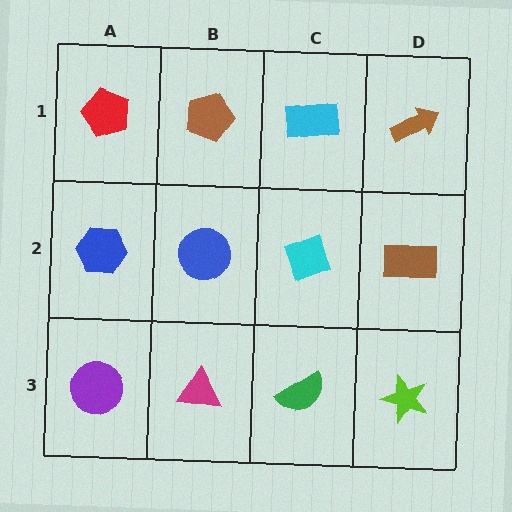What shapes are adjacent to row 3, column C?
A cyan diamond (row 2, column C), a magenta triangle (row 3, column B), a lime star (row 3, column D).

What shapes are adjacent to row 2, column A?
A red pentagon (row 1, column A), a purple circle (row 3, column A), a blue circle (row 2, column B).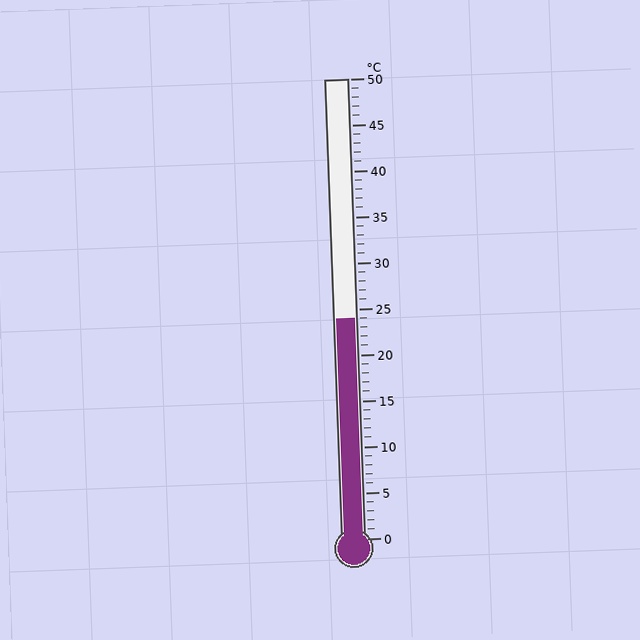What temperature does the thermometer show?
The thermometer shows approximately 24°C.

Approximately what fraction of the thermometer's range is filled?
The thermometer is filled to approximately 50% of its range.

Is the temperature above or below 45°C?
The temperature is below 45°C.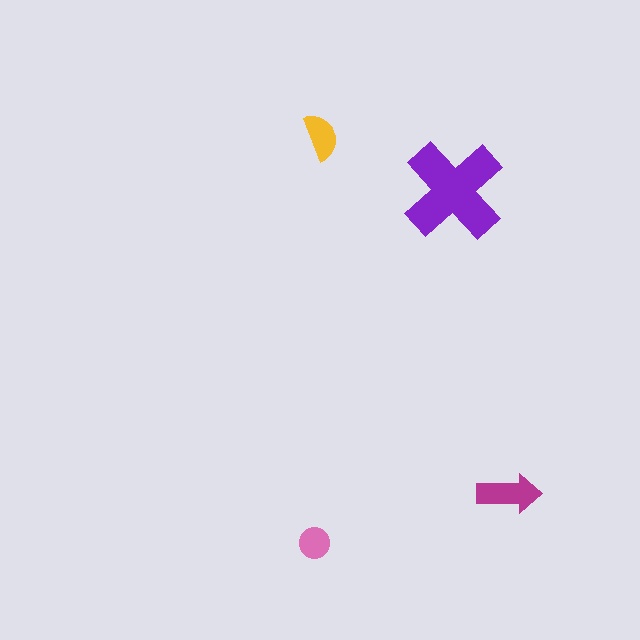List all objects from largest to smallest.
The purple cross, the magenta arrow, the yellow semicircle, the pink circle.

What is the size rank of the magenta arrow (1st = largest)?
2nd.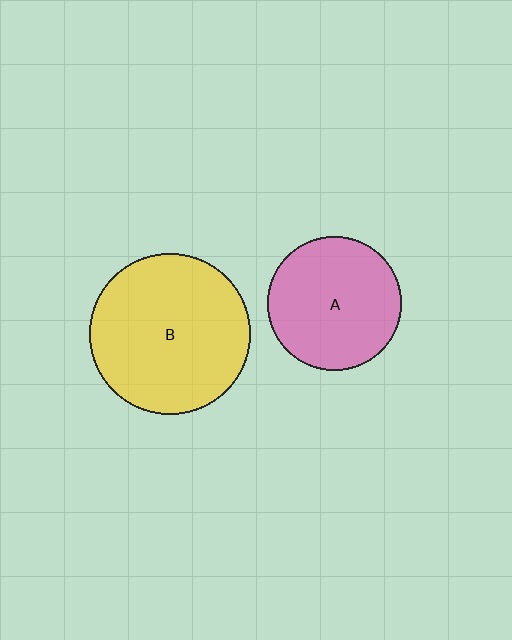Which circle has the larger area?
Circle B (yellow).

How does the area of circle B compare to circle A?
Approximately 1.4 times.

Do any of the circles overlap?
No, none of the circles overlap.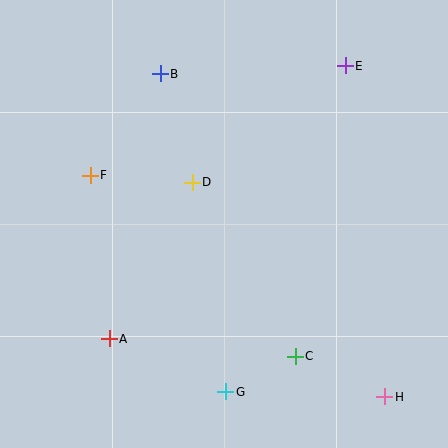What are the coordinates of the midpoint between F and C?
The midpoint between F and C is at (193, 266).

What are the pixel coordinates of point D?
Point D is at (192, 182).